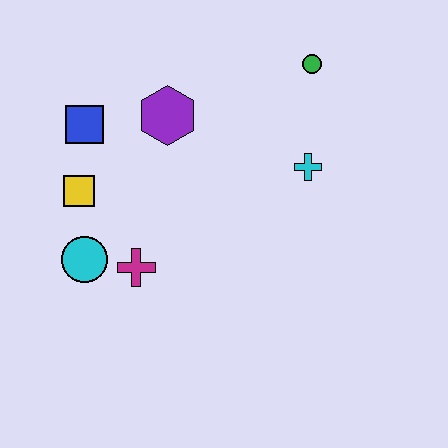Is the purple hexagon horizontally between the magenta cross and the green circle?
Yes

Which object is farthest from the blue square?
The green circle is farthest from the blue square.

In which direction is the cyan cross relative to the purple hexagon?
The cyan cross is to the right of the purple hexagon.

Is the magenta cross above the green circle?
No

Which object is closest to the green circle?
The cyan cross is closest to the green circle.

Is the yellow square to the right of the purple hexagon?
No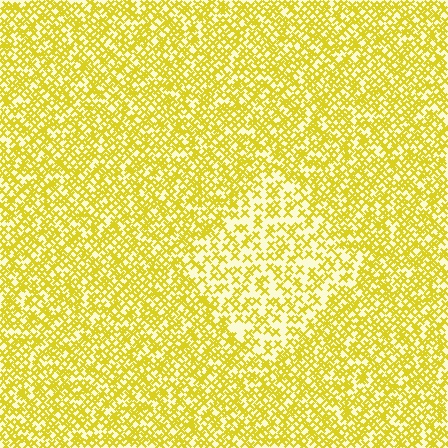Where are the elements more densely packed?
The elements are more densely packed outside the diamond boundary.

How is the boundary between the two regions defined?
The boundary is defined by a change in element density (approximately 1.9x ratio). All elements are the same color, size, and shape.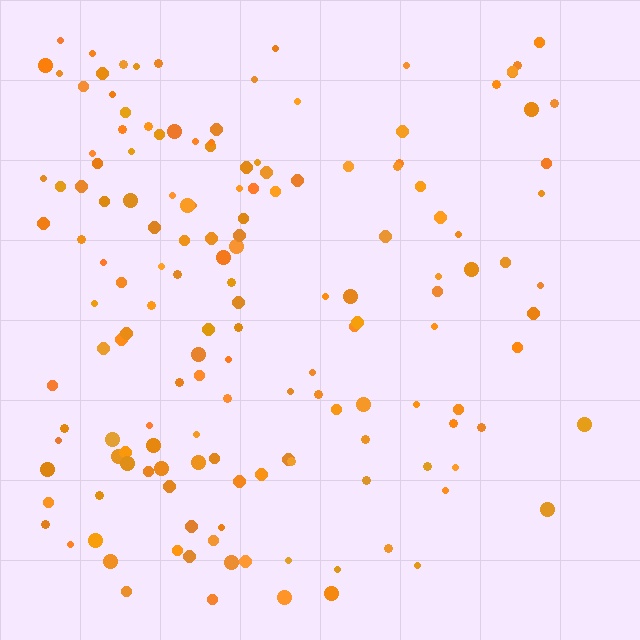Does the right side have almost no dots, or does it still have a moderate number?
Still a moderate number, just noticeably fewer than the left.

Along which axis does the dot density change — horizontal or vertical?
Horizontal.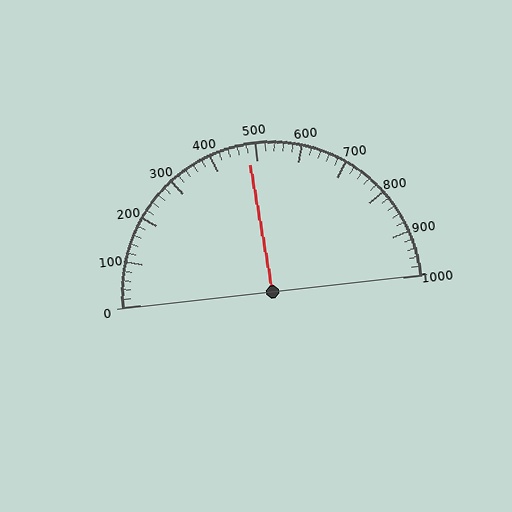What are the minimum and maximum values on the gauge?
The gauge ranges from 0 to 1000.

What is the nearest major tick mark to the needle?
The nearest major tick mark is 500.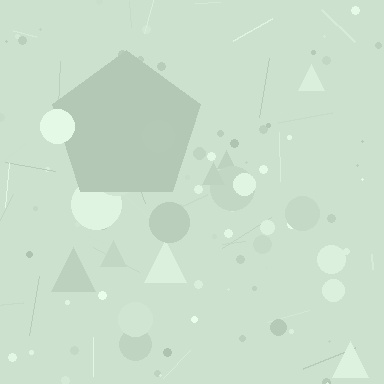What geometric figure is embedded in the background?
A pentagon is embedded in the background.